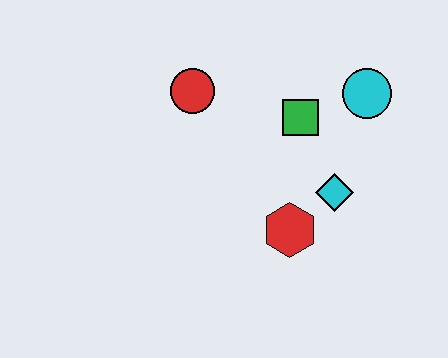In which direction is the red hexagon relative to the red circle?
The red hexagon is below the red circle.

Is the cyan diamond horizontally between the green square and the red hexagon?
No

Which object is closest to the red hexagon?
The cyan diamond is closest to the red hexagon.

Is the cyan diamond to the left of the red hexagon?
No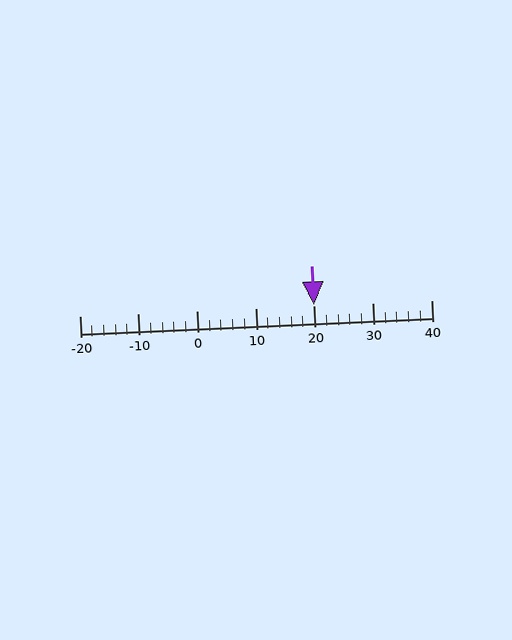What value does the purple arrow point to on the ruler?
The purple arrow points to approximately 20.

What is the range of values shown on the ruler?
The ruler shows values from -20 to 40.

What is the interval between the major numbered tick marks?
The major tick marks are spaced 10 units apart.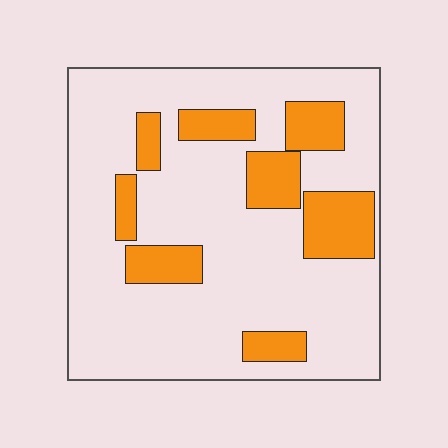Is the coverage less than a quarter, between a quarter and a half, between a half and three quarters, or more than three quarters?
Less than a quarter.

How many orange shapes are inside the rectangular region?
8.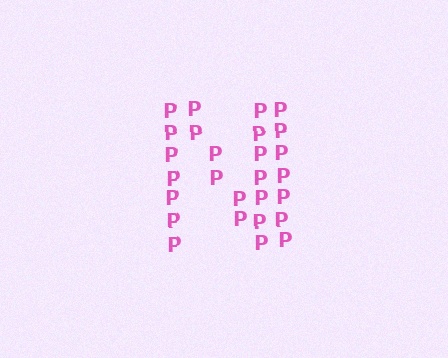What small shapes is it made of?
It is made of small letter P's.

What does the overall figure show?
The overall figure shows the letter N.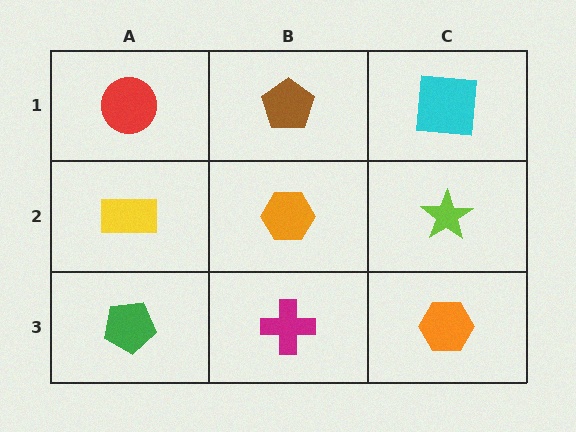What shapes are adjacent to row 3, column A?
A yellow rectangle (row 2, column A), a magenta cross (row 3, column B).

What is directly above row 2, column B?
A brown pentagon.